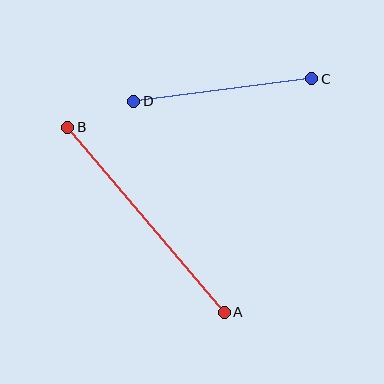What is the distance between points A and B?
The distance is approximately 242 pixels.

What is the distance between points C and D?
The distance is approximately 179 pixels.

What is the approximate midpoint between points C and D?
The midpoint is at approximately (223, 90) pixels.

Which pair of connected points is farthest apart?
Points A and B are farthest apart.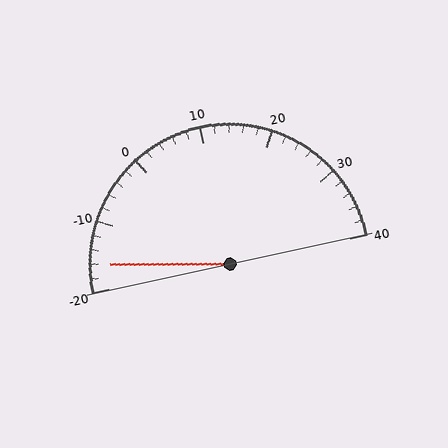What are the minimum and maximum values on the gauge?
The gauge ranges from -20 to 40.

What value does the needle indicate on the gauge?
The needle indicates approximately -16.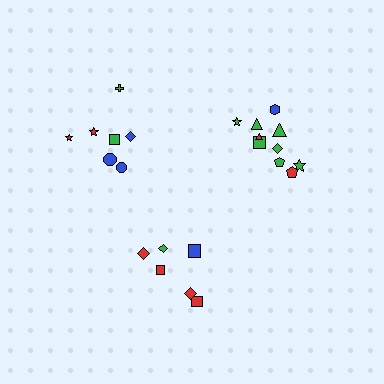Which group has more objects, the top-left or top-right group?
The top-right group.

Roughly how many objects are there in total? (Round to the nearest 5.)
Roughly 25 objects in total.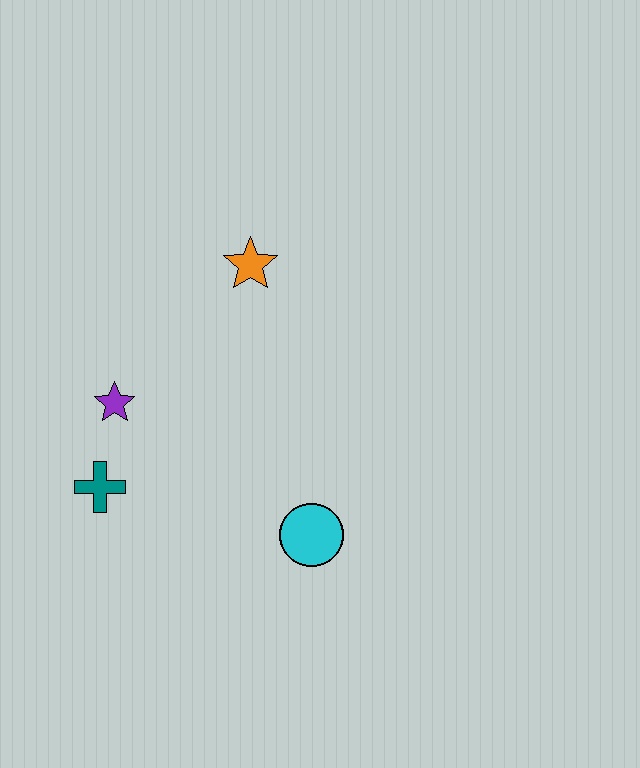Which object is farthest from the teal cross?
The orange star is farthest from the teal cross.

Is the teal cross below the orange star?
Yes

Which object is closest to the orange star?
The purple star is closest to the orange star.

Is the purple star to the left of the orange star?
Yes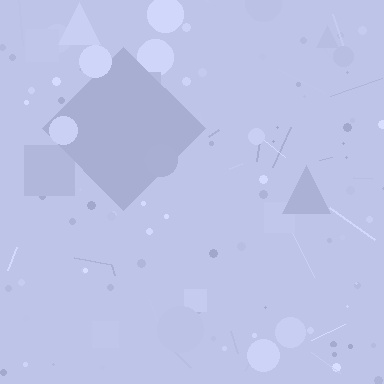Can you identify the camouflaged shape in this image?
The camouflaged shape is a diamond.